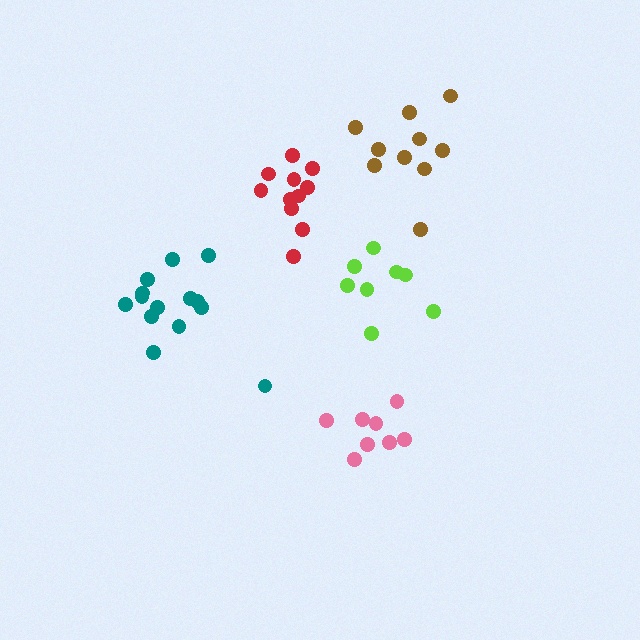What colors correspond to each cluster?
The clusters are colored: teal, lime, brown, red, pink.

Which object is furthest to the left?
The teal cluster is leftmost.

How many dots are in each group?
Group 1: 14 dots, Group 2: 8 dots, Group 3: 10 dots, Group 4: 11 dots, Group 5: 8 dots (51 total).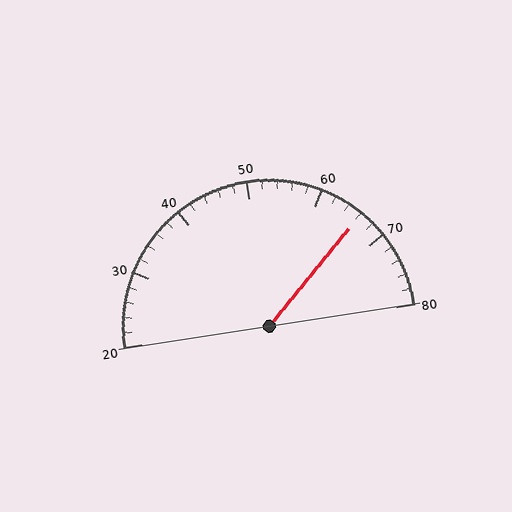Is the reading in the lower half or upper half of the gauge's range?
The reading is in the upper half of the range (20 to 80).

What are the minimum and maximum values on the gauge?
The gauge ranges from 20 to 80.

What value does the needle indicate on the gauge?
The needle indicates approximately 66.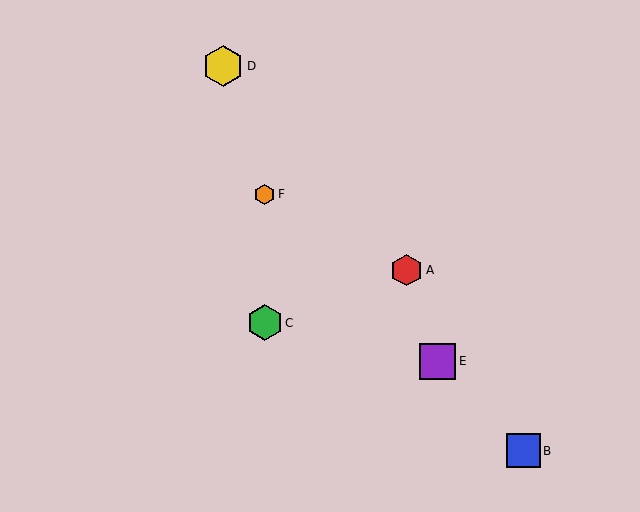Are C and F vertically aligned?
Yes, both are at x≈265.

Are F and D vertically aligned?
No, F is at x≈265 and D is at x≈223.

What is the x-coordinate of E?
Object E is at x≈438.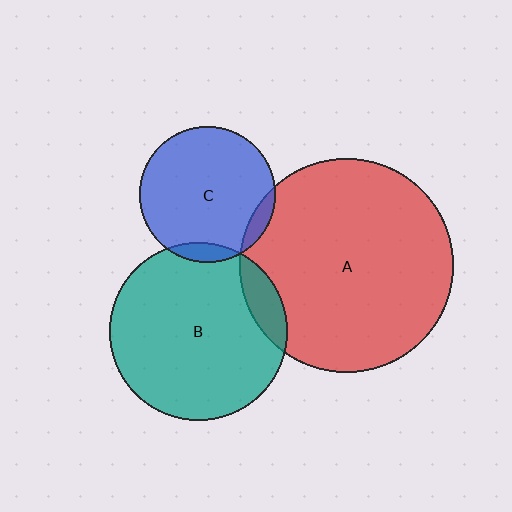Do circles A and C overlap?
Yes.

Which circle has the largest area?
Circle A (red).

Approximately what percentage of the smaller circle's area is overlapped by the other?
Approximately 5%.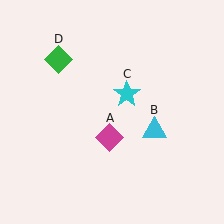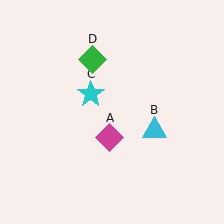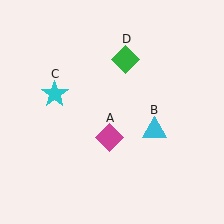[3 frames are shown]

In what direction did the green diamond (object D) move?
The green diamond (object D) moved right.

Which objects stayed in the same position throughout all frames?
Magenta diamond (object A) and cyan triangle (object B) remained stationary.